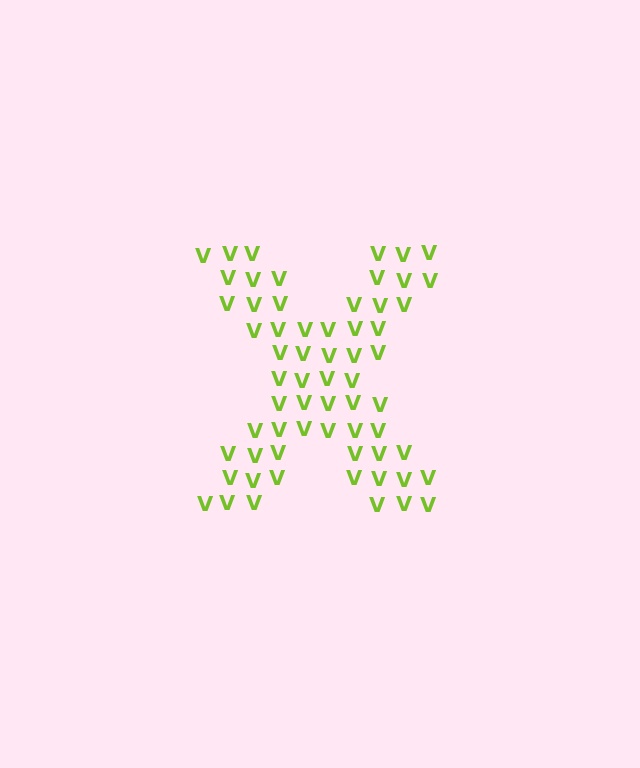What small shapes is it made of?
It is made of small letter V's.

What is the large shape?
The large shape is the letter X.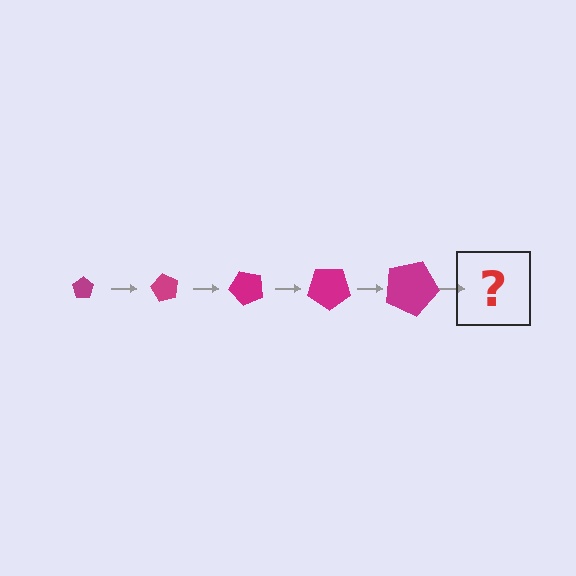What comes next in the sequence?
The next element should be a pentagon, larger than the previous one and rotated 300 degrees from the start.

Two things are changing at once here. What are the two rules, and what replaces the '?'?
The two rules are that the pentagon grows larger each step and it rotates 60 degrees each step. The '?' should be a pentagon, larger than the previous one and rotated 300 degrees from the start.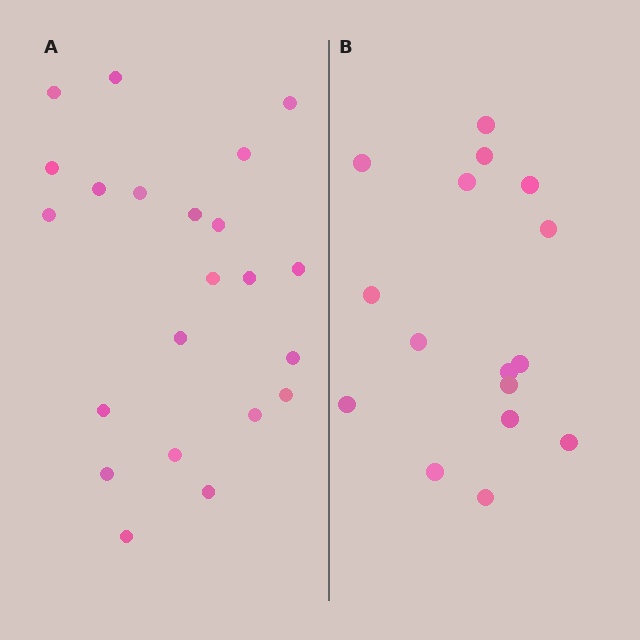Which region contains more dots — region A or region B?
Region A (the left region) has more dots.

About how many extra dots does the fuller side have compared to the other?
Region A has about 6 more dots than region B.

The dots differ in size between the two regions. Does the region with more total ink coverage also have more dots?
No. Region B has more total ink coverage because its dots are larger, but region A actually contains more individual dots. Total area can be misleading — the number of items is what matters here.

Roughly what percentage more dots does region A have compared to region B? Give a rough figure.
About 40% more.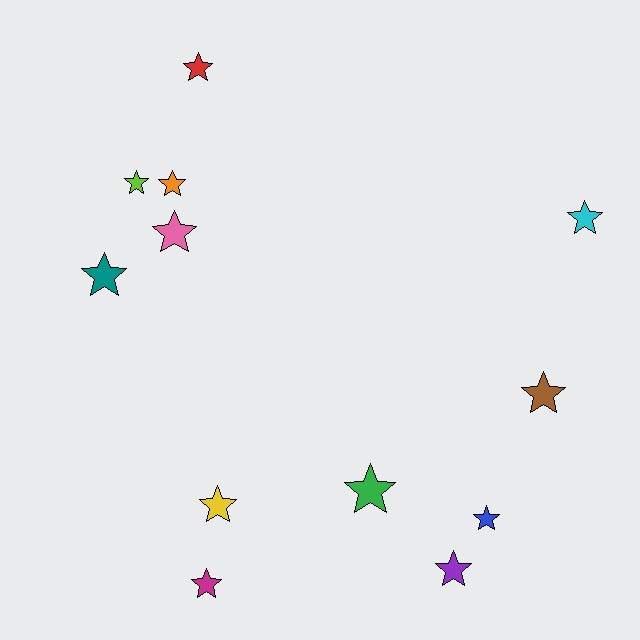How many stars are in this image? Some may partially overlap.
There are 12 stars.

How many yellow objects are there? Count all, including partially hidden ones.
There is 1 yellow object.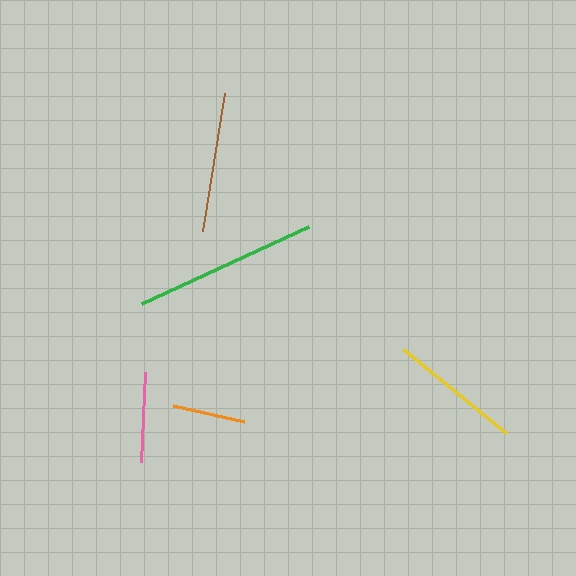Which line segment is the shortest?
The orange line is the shortest at approximately 73 pixels.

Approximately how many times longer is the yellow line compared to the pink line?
The yellow line is approximately 1.5 times the length of the pink line.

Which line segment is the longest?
The green line is the longest at approximately 183 pixels.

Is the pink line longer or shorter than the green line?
The green line is longer than the pink line.